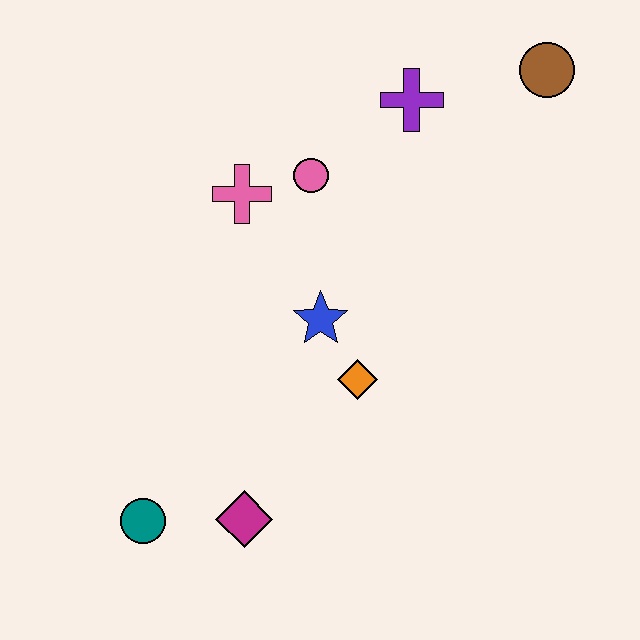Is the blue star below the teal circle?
No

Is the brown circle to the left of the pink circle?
No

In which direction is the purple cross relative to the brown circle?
The purple cross is to the left of the brown circle.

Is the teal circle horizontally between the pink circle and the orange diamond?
No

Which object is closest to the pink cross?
The pink circle is closest to the pink cross.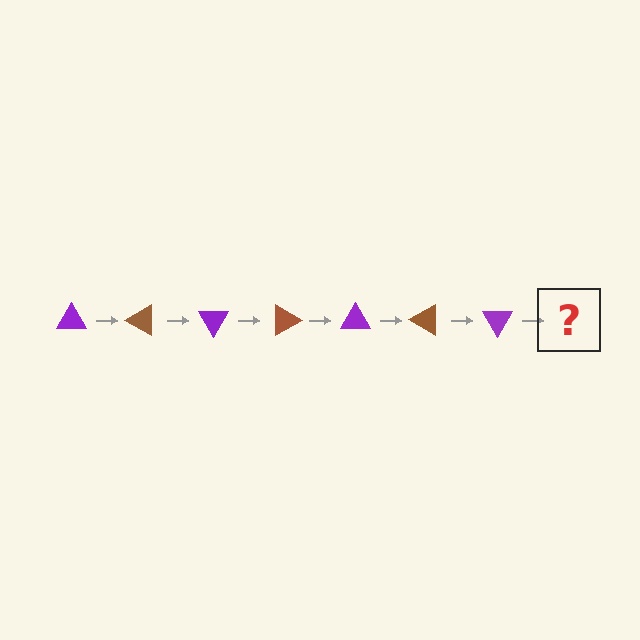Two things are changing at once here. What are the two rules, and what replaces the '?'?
The two rules are that it rotates 30 degrees each step and the color cycles through purple and brown. The '?' should be a brown triangle, rotated 210 degrees from the start.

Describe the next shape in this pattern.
It should be a brown triangle, rotated 210 degrees from the start.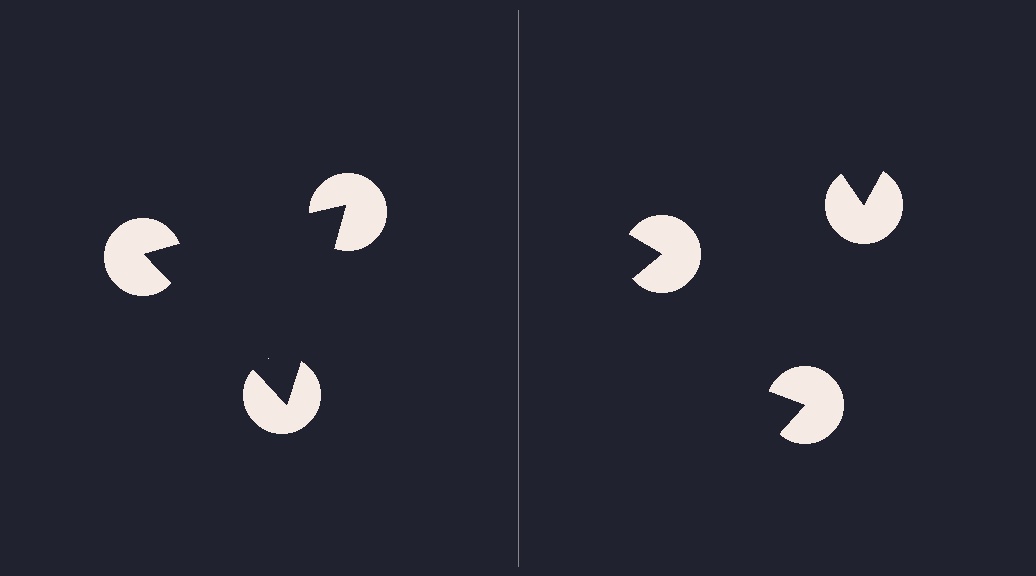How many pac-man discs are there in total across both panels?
6 — 3 on each side.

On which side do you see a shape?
An illusory triangle appears on the left side. On the right side the wedge cuts are rotated, so no coherent shape forms.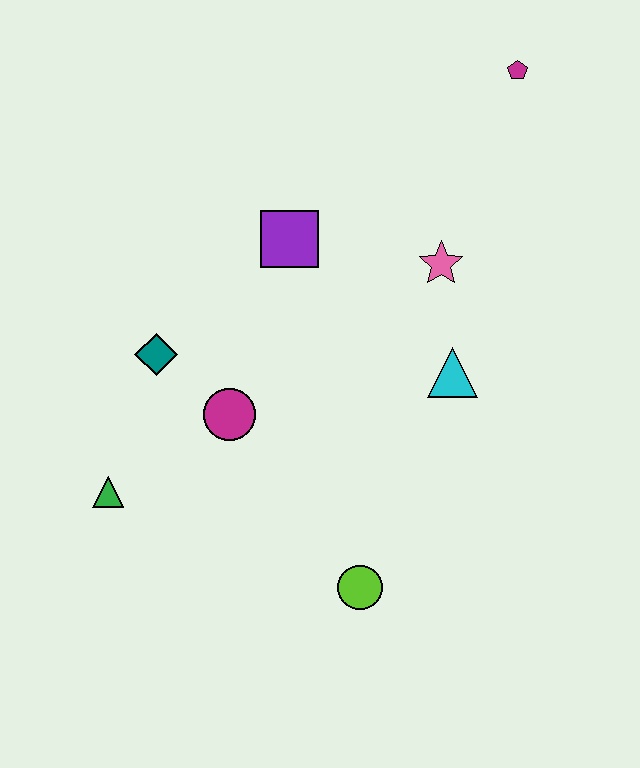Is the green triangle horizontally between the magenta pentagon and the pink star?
No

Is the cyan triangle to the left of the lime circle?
No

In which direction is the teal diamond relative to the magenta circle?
The teal diamond is to the left of the magenta circle.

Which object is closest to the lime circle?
The magenta circle is closest to the lime circle.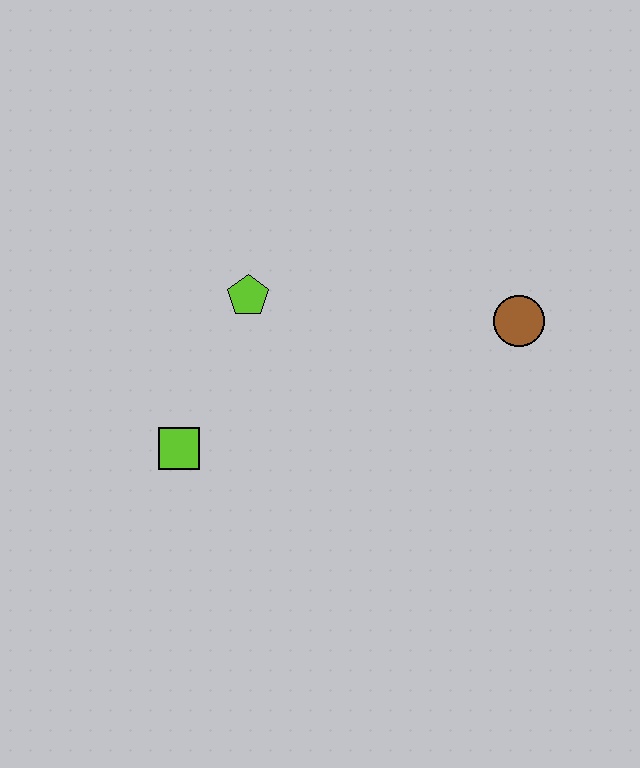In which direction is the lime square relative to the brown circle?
The lime square is to the left of the brown circle.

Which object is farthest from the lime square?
The brown circle is farthest from the lime square.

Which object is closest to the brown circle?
The lime pentagon is closest to the brown circle.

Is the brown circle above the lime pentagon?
No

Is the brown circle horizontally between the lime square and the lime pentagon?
No